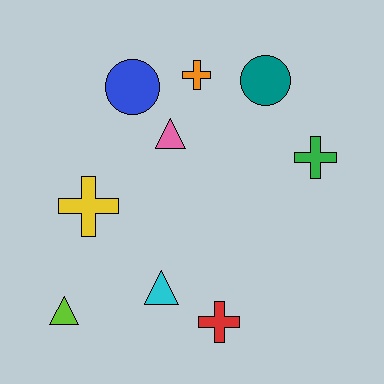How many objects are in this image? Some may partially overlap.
There are 9 objects.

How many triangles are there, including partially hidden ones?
There are 3 triangles.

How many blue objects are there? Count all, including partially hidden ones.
There is 1 blue object.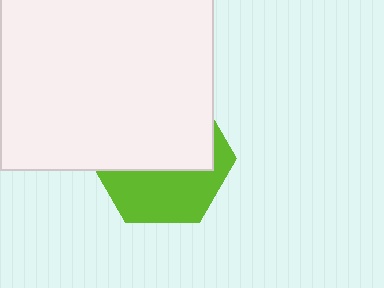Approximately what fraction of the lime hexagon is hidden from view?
Roughly 58% of the lime hexagon is hidden behind the white square.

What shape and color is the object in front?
The object in front is a white square.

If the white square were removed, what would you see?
You would see the complete lime hexagon.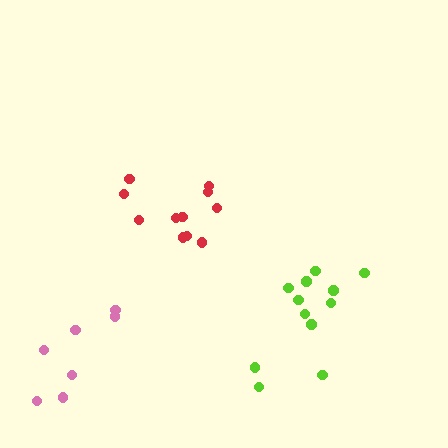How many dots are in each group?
Group 1: 12 dots, Group 2: 11 dots, Group 3: 7 dots (30 total).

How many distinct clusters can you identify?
There are 3 distinct clusters.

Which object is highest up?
The red cluster is topmost.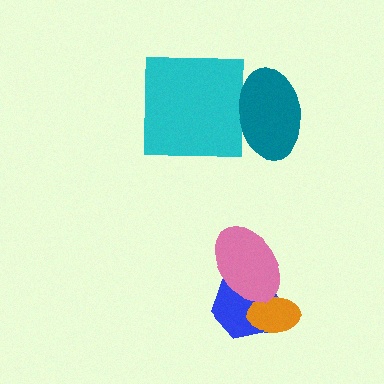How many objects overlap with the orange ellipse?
2 objects overlap with the orange ellipse.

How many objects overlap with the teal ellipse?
1 object overlaps with the teal ellipse.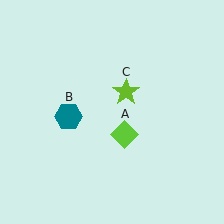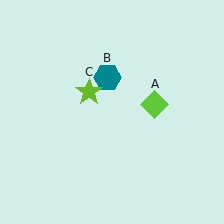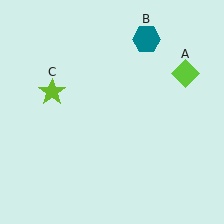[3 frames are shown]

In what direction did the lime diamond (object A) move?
The lime diamond (object A) moved up and to the right.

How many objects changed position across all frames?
3 objects changed position: lime diamond (object A), teal hexagon (object B), lime star (object C).